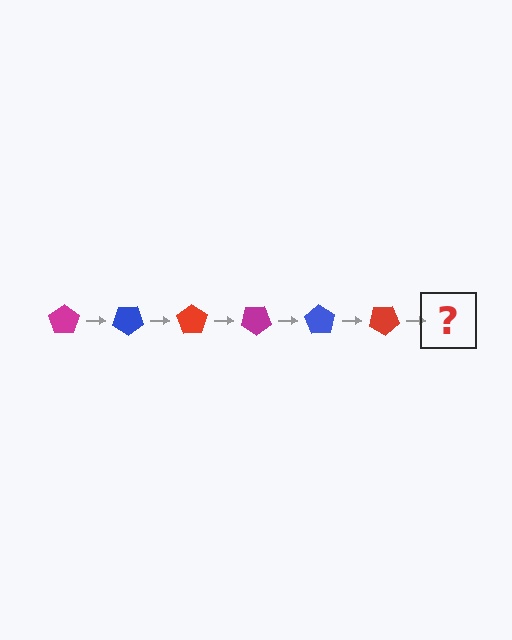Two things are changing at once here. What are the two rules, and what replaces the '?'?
The two rules are that it rotates 35 degrees each step and the color cycles through magenta, blue, and red. The '?' should be a magenta pentagon, rotated 210 degrees from the start.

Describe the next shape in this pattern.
It should be a magenta pentagon, rotated 210 degrees from the start.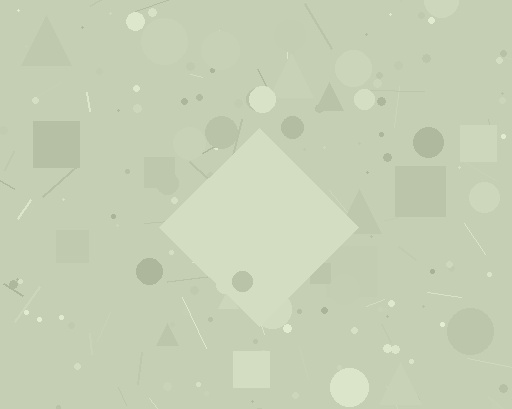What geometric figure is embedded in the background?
A diamond is embedded in the background.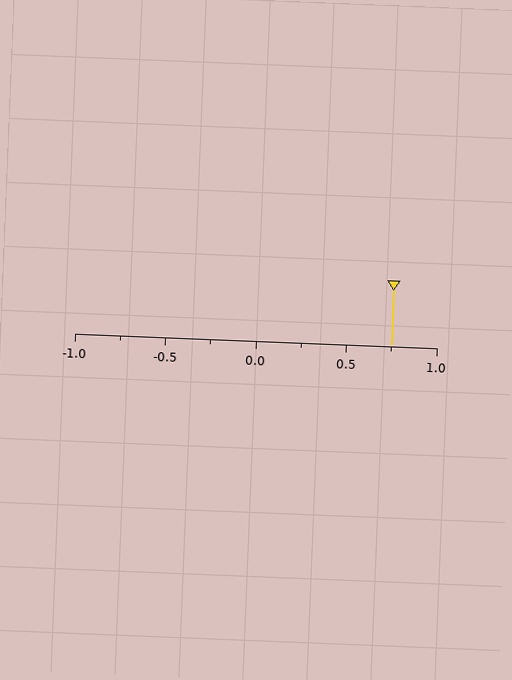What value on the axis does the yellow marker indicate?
The marker indicates approximately 0.75.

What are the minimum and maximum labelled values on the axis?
The axis runs from -1.0 to 1.0.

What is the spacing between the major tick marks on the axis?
The major ticks are spaced 0.5 apart.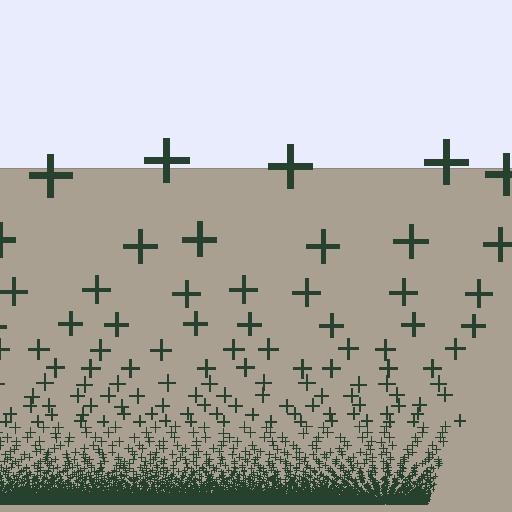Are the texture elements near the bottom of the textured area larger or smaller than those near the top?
Smaller. The gradient is inverted — elements near the bottom are smaller and denser.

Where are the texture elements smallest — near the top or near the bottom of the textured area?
Near the bottom.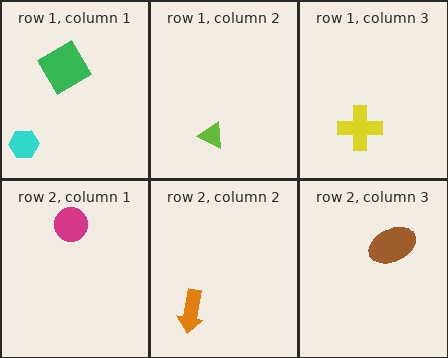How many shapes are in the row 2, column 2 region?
1.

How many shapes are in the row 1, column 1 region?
2.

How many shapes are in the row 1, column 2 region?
1.